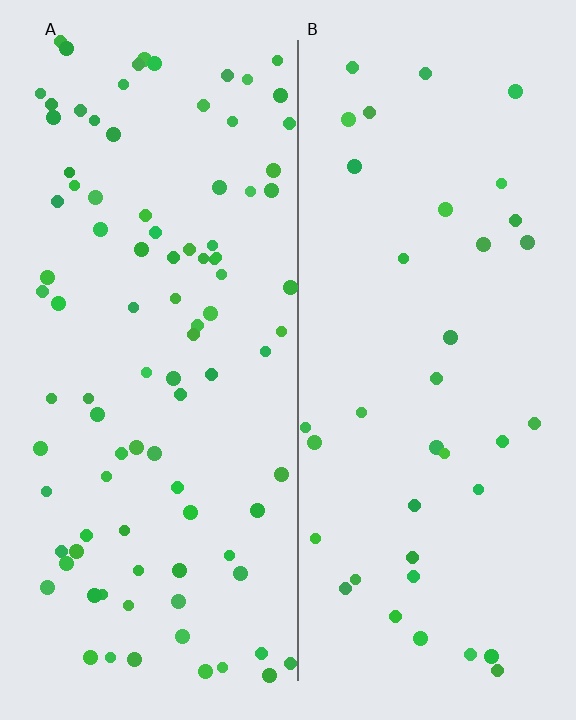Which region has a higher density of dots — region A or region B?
A (the left).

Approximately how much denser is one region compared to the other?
Approximately 2.5× — region A over region B.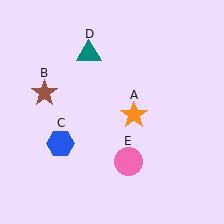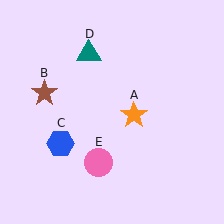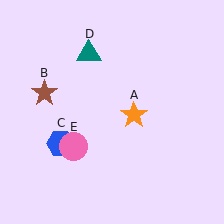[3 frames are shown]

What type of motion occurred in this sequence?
The pink circle (object E) rotated clockwise around the center of the scene.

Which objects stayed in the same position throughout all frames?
Orange star (object A) and brown star (object B) and blue hexagon (object C) and teal triangle (object D) remained stationary.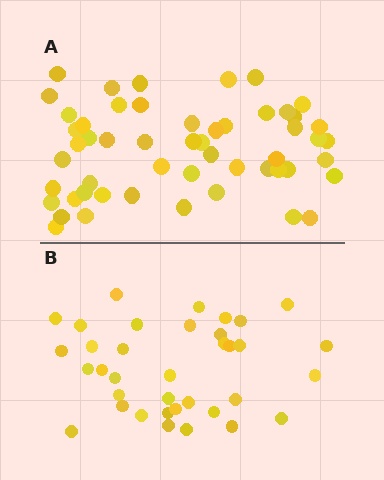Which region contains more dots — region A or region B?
Region A (the top region) has more dots.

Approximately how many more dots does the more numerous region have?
Region A has approximately 15 more dots than region B.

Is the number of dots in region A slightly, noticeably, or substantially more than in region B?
Region A has substantially more. The ratio is roughly 1.5 to 1.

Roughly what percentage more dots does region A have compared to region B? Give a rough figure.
About 45% more.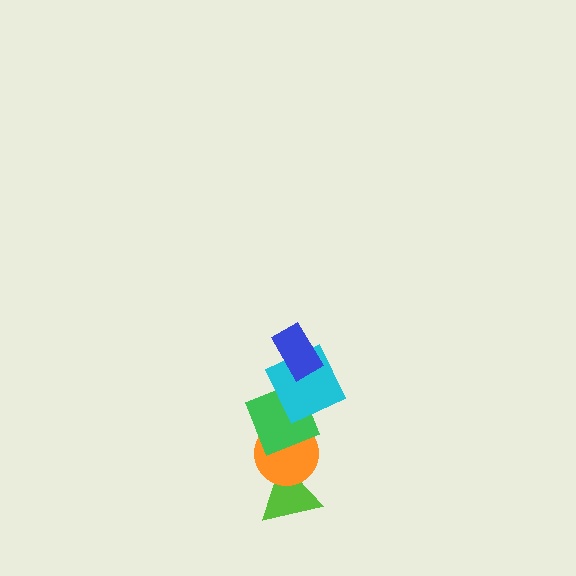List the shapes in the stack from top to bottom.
From top to bottom: the blue rectangle, the cyan square, the green square, the orange circle, the lime triangle.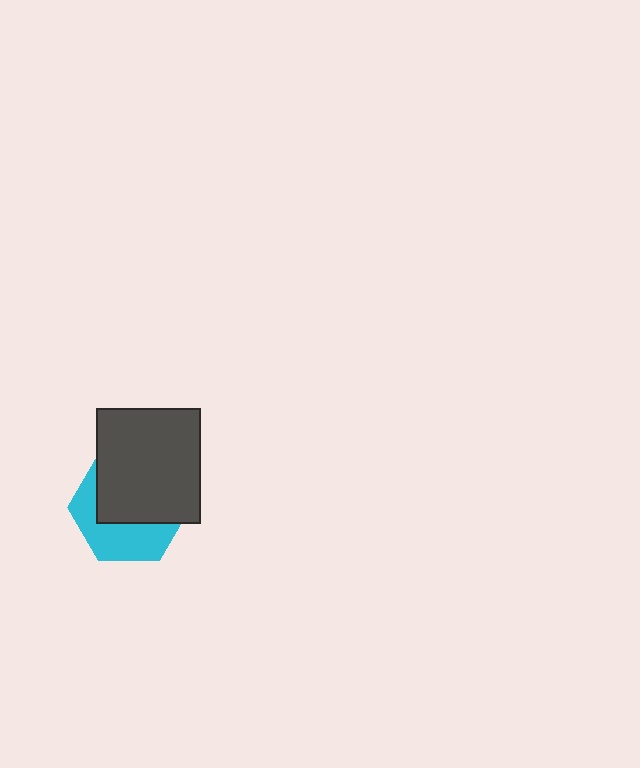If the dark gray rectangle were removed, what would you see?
You would see the complete cyan hexagon.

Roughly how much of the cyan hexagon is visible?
A small part of it is visible (roughly 42%).